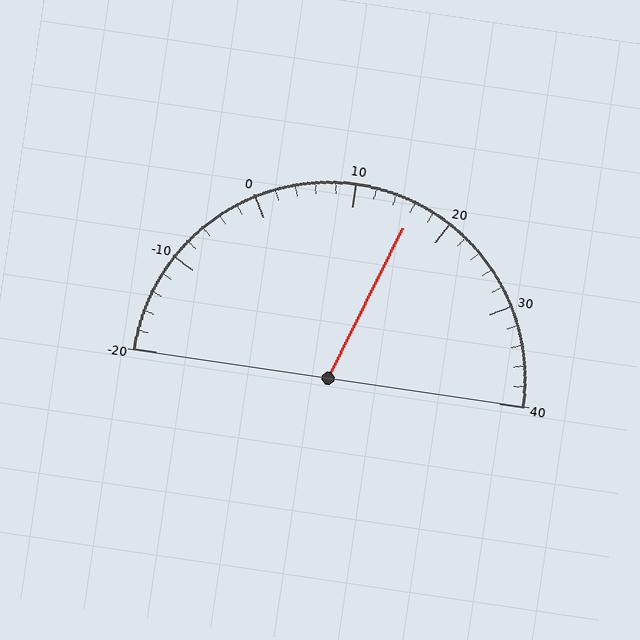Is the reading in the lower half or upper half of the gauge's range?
The reading is in the upper half of the range (-20 to 40).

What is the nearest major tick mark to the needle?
The nearest major tick mark is 20.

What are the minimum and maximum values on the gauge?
The gauge ranges from -20 to 40.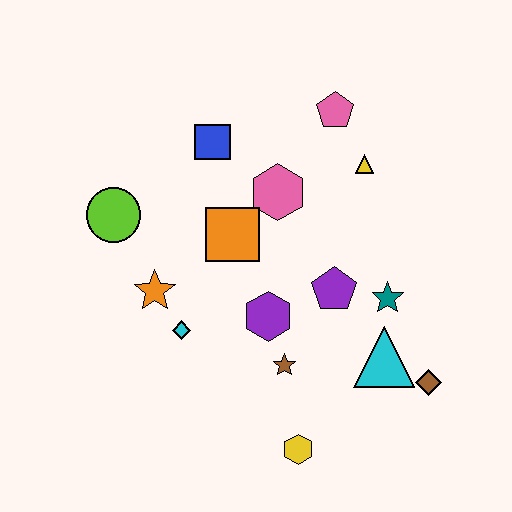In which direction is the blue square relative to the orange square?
The blue square is above the orange square.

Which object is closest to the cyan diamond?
The orange star is closest to the cyan diamond.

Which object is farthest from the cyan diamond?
The pink pentagon is farthest from the cyan diamond.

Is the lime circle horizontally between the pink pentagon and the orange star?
No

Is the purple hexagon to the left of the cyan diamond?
No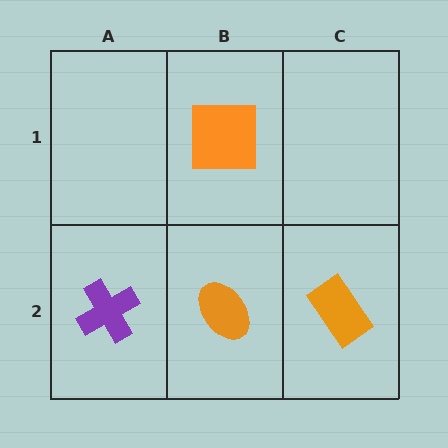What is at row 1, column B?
An orange square.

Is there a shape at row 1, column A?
No, that cell is empty.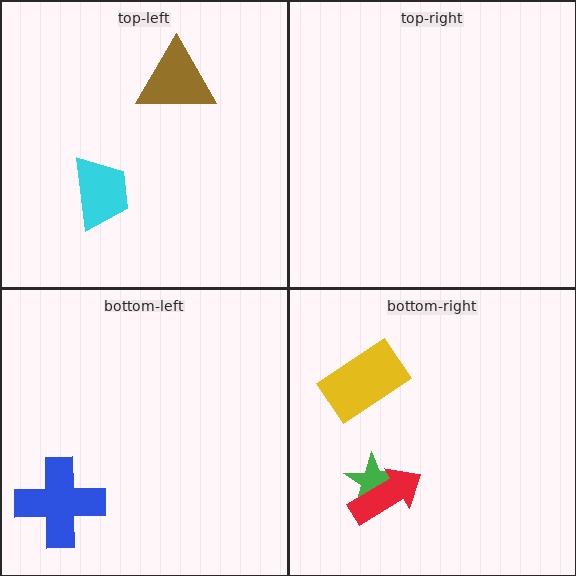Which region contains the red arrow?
The bottom-right region.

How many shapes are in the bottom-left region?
1.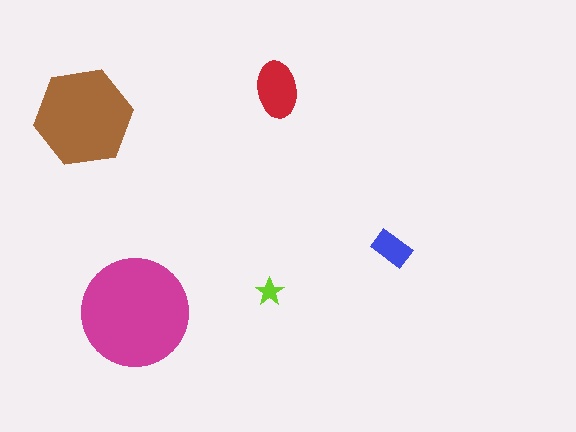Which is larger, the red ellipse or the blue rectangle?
The red ellipse.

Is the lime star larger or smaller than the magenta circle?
Smaller.